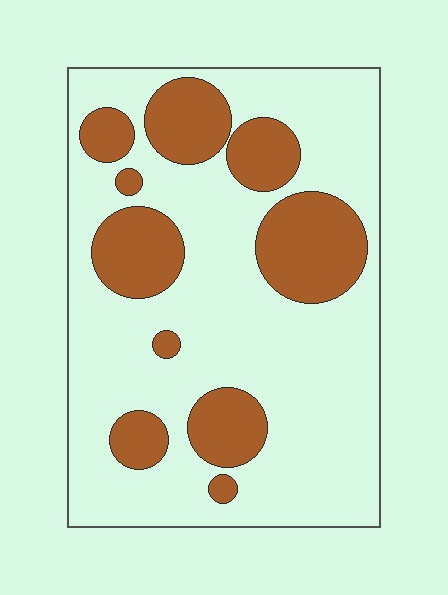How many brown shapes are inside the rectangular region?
10.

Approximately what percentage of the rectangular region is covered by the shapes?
Approximately 25%.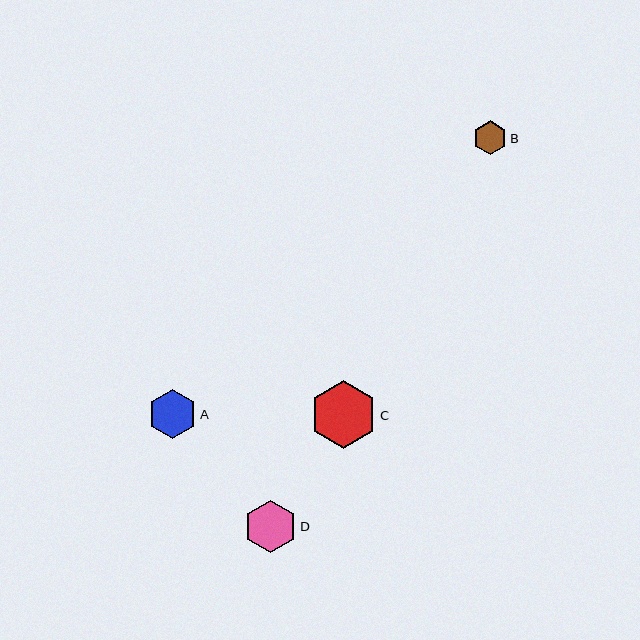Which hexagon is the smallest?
Hexagon B is the smallest with a size of approximately 34 pixels.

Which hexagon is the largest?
Hexagon C is the largest with a size of approximately 68 pixels.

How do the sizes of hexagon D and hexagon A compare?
Hexagon D and hexagon A are approximately the same size.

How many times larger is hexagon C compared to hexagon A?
Hexagon C is approximately 1.4 times the size of hexagon A.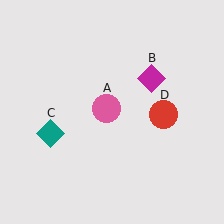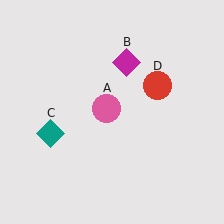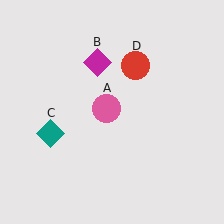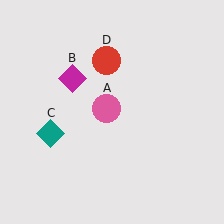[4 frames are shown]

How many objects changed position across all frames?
2 objects changed position: magenta diamond (object B), red circle (object D).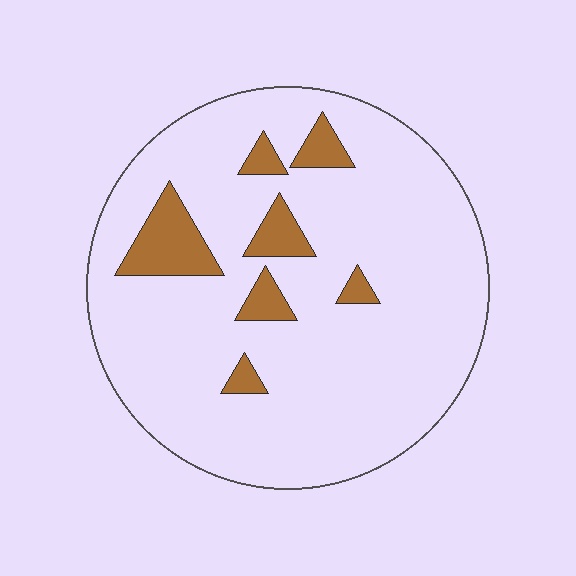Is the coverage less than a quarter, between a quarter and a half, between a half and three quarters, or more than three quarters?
Less than a quarter.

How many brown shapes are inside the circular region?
7.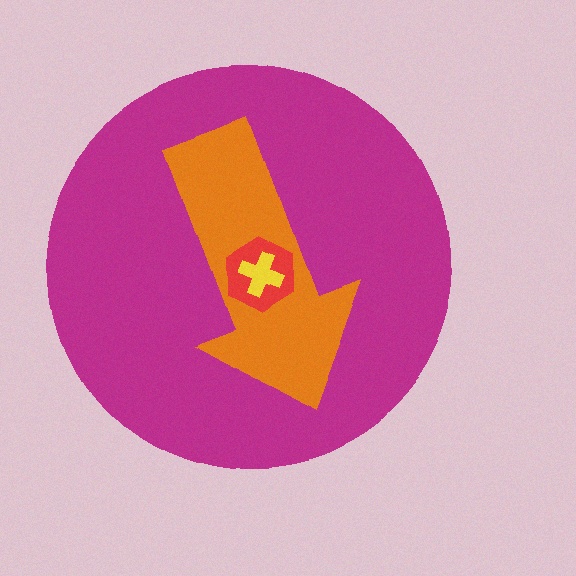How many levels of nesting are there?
4.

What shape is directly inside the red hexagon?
The yellow cross.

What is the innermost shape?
The yellow cross.